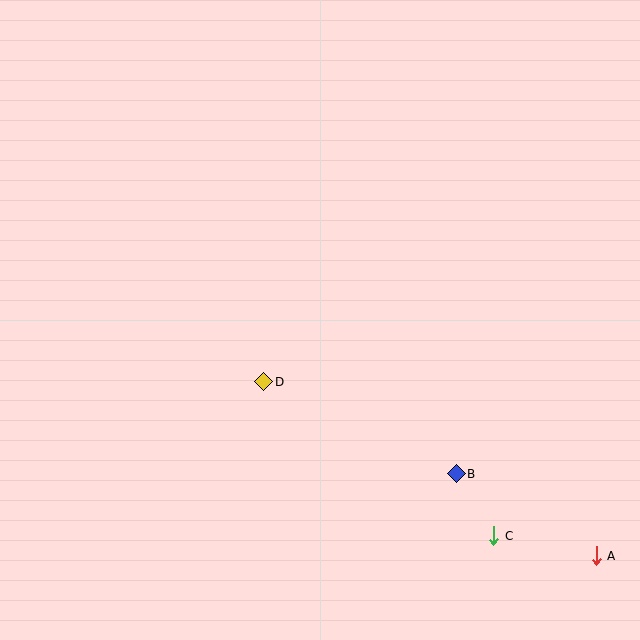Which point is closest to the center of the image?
Point D at (264, 382) is closest to the center.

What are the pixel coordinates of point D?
Point D is at (264, 382).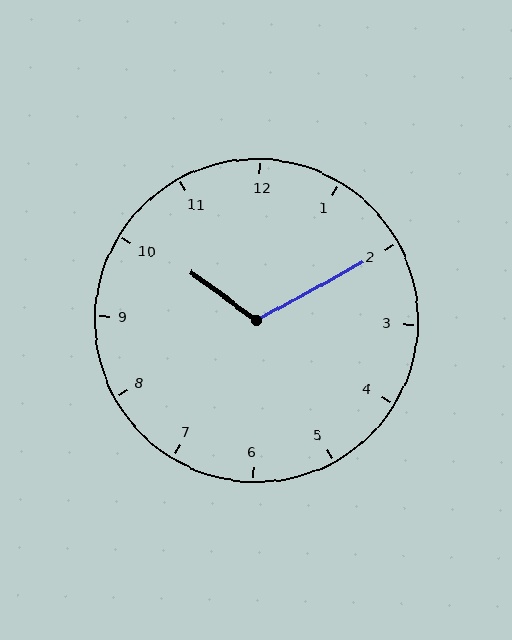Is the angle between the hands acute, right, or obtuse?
It is obtuse.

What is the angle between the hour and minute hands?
Approximately 115 degrees.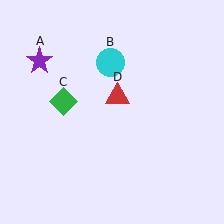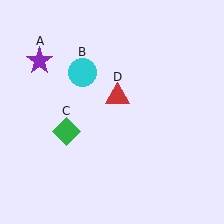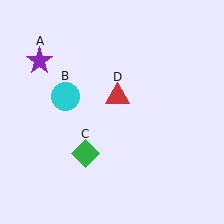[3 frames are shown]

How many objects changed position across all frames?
2 objects changed position: cyan circle (object B), green diamond (object C).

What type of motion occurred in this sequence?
The cyan circle (object B), green diamond (object C) rotated counterclockwise around the center of the scene.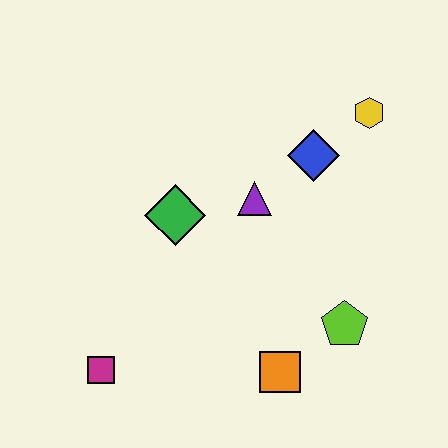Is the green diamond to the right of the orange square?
No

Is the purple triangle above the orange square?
Yes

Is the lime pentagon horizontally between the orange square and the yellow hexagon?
Yes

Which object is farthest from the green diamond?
The yellow hexagon is farthest from the green diamond.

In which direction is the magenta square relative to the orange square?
The magenta square is to the left of the orange square.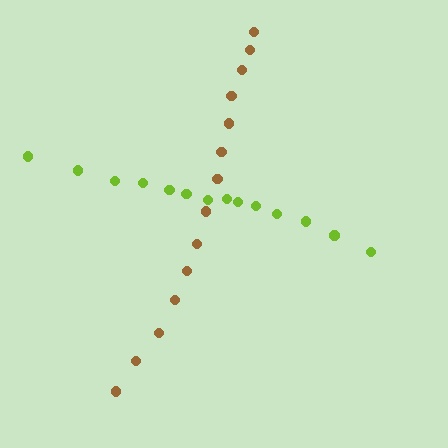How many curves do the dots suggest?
There are 2 distinct paths.